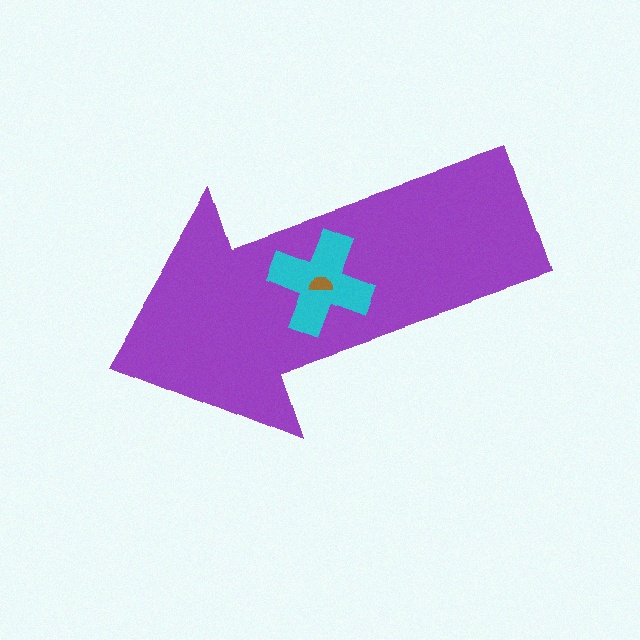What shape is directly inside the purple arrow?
The cyan cross.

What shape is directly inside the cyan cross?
The brown semicircle.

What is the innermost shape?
The brown semicircle.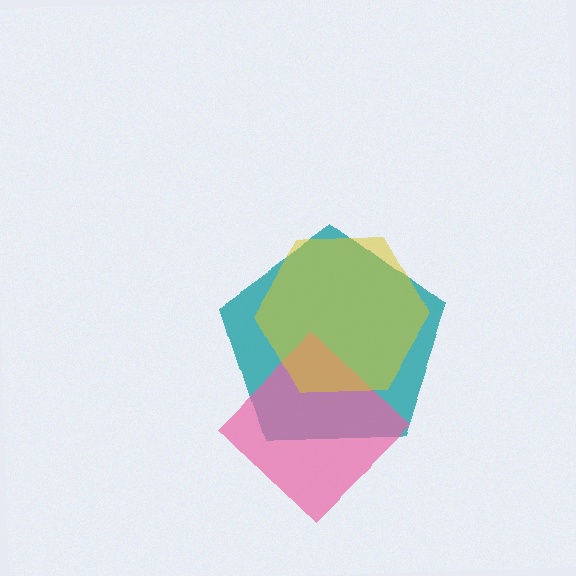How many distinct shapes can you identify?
There are 3 distinct shapes: a teal pentagon, a pink diamond, a yellow hexagon.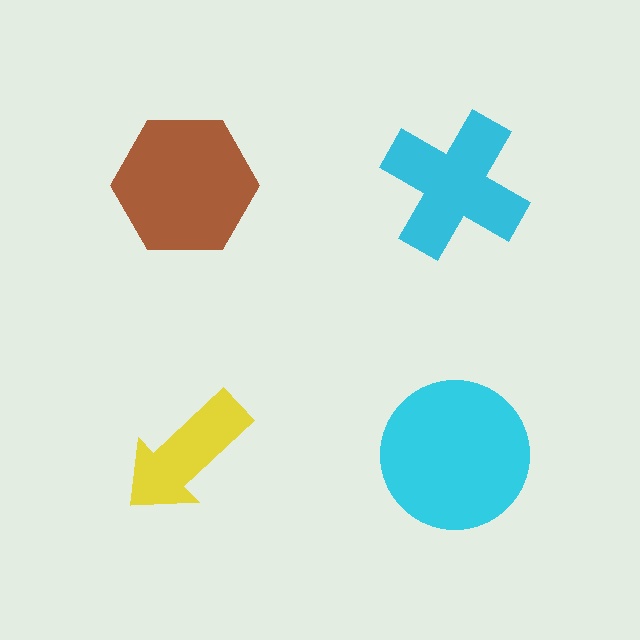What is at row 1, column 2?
A cyan cross.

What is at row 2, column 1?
A yellow arrow.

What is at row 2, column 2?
A cyan circle.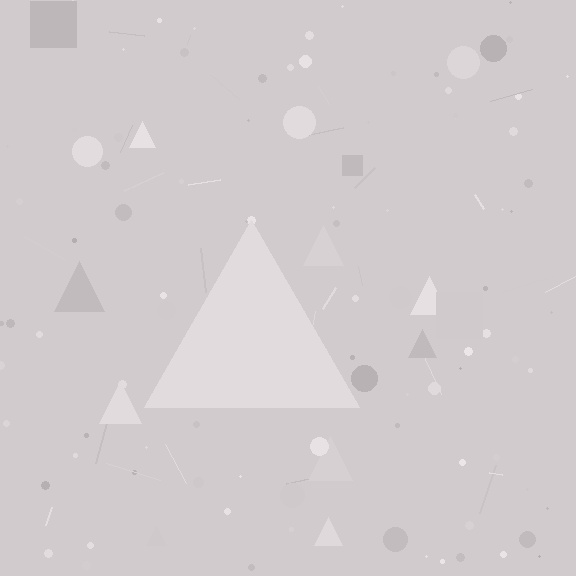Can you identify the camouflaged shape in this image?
The camouflaged shape is a triangle.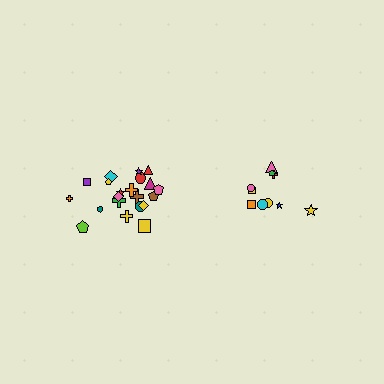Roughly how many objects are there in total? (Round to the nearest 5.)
Roughly 30 objects in total.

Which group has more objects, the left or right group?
The left group.